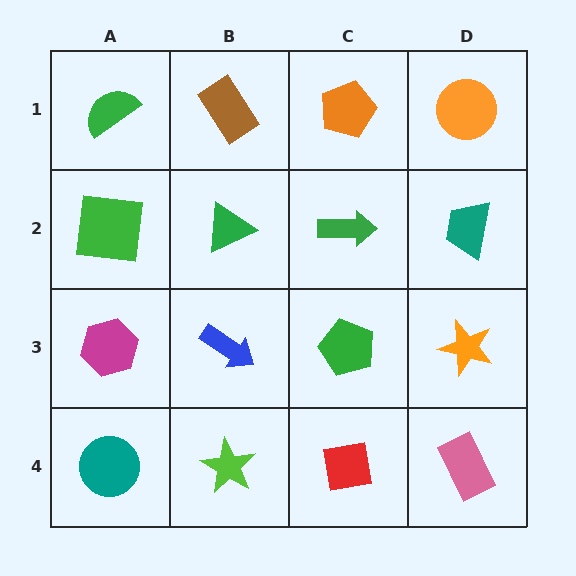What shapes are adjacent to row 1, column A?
A green square (row 2, column A), a brown rectangle (row 1, column B).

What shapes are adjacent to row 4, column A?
A magenta hexagon (row 3, column A), a lime star (row 4, column B).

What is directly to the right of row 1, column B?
An orange pentagon.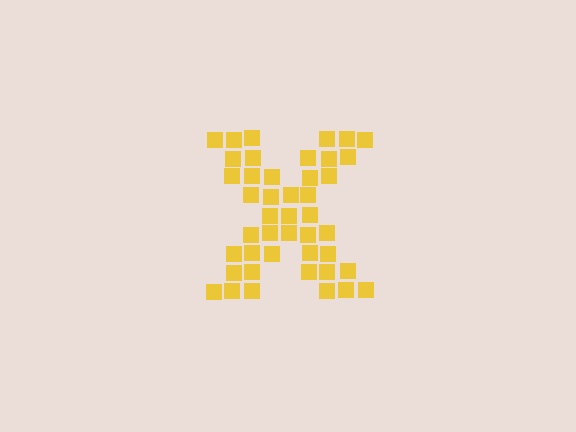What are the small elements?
The small elements are squares.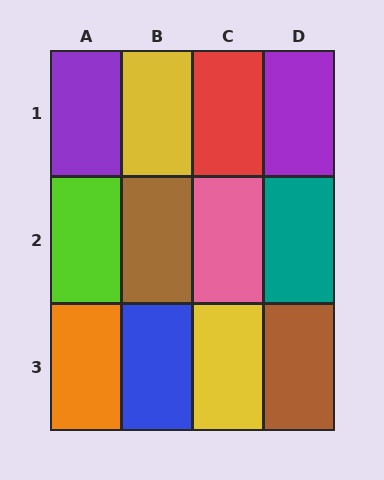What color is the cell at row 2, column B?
Brown.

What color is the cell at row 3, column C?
Yellow.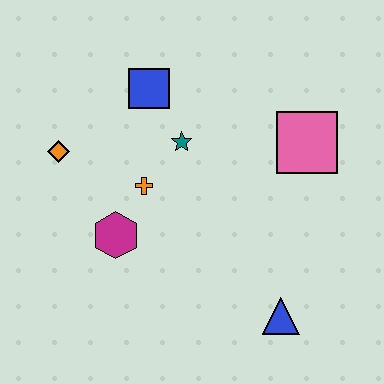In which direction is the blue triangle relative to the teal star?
The blue triangle is below the teal star.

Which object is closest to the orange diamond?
The orange cross is closest to the orange diamond.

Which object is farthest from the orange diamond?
The blue triangle is farthest from the orange diamond.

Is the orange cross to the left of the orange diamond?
No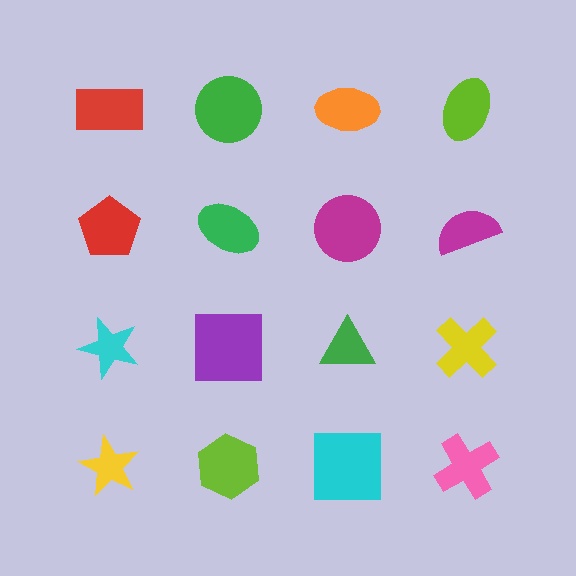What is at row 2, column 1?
A red pentagon.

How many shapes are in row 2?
4 shapes.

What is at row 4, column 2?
A lime hexagon.